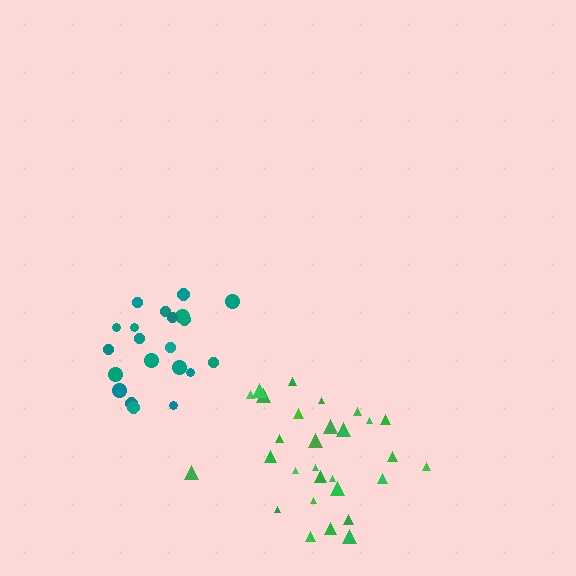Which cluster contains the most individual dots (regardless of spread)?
Green (30).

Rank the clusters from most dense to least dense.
teal, green.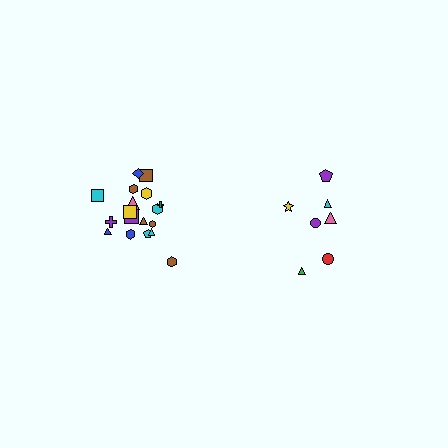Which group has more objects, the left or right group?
The left group.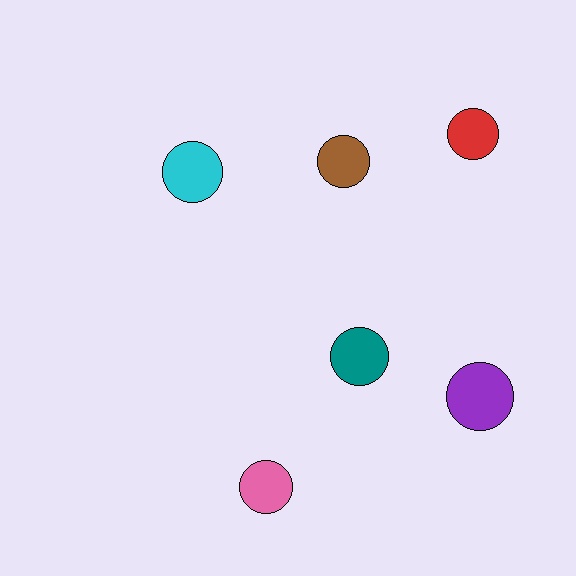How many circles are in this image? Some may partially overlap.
There are 6 circles.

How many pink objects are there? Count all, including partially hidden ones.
There is 1 pink object.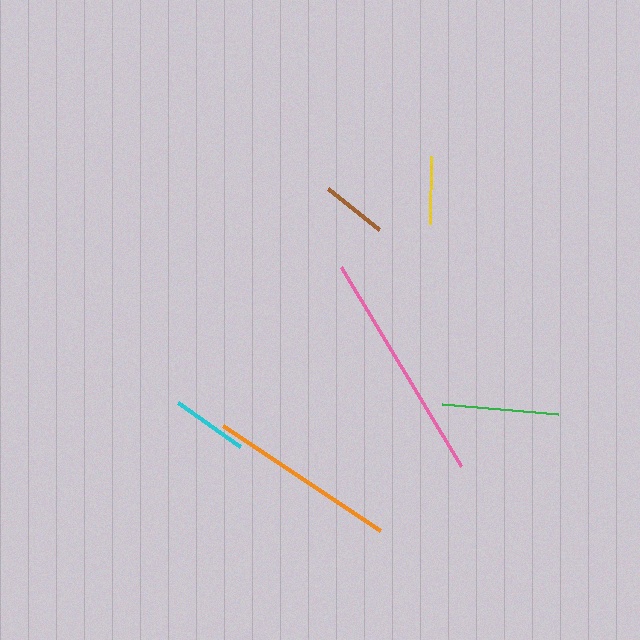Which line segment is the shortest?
The brown line is the shortest at approximately 66 pixels.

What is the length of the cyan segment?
The cyan segment is approximately 76 pixels long.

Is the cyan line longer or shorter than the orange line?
The orange line is longer than the cyan line.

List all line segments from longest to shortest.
From longest to shortest: pink, orange, green, cyan, yellow, brown.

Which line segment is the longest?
The pink line is the longest at approximately 232 pixels.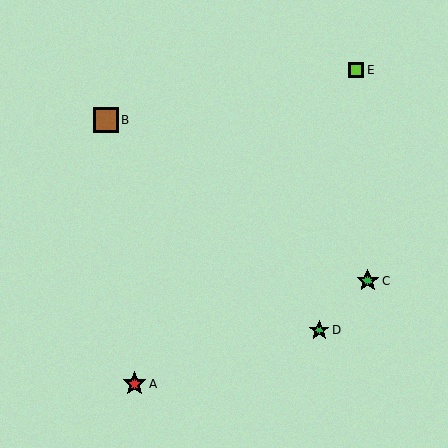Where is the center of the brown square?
The center of the brown square is at (106, 120).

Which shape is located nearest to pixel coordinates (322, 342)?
The green star (labeled D) at (319, 330) is nearest to that location.